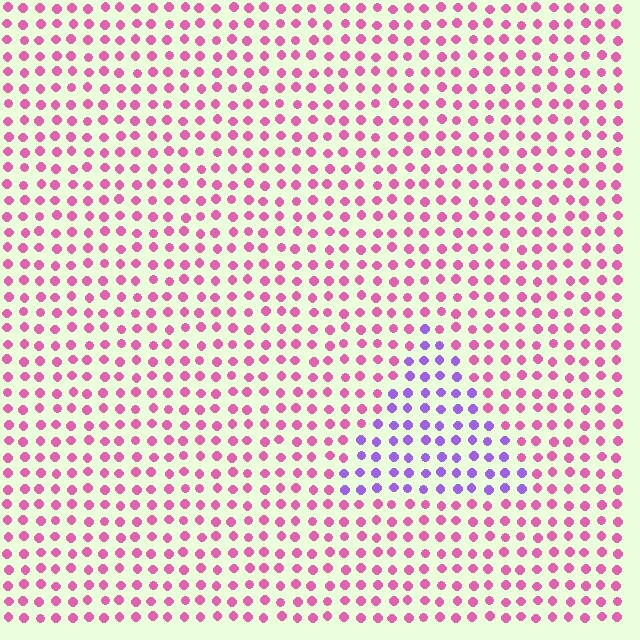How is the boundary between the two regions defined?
The boundary is defined purely by a slight shift in hue (about 55 degrees). Spacing, size, and orientation are identical on both sides.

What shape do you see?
I see a triangle.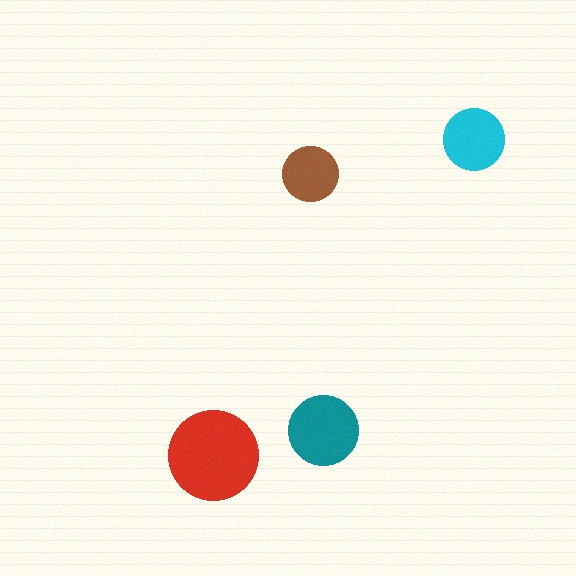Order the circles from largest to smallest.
the red one, the teal one, the cyan one, the brown one.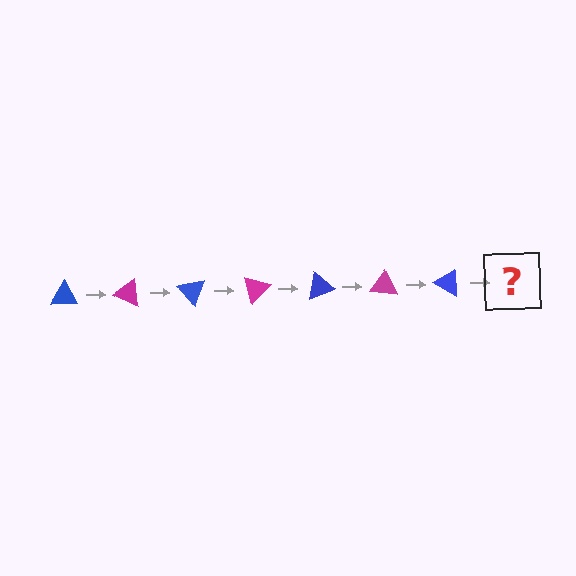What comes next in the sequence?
The next element should be a magenta triangle, rotated 175 degrees from the start.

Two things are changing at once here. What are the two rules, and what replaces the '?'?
The two rules are that it rotates 25 degrees each step and the color cycles through blue and magenta. The '?' should be a magenta triangle, rotated 175 degrees from the start.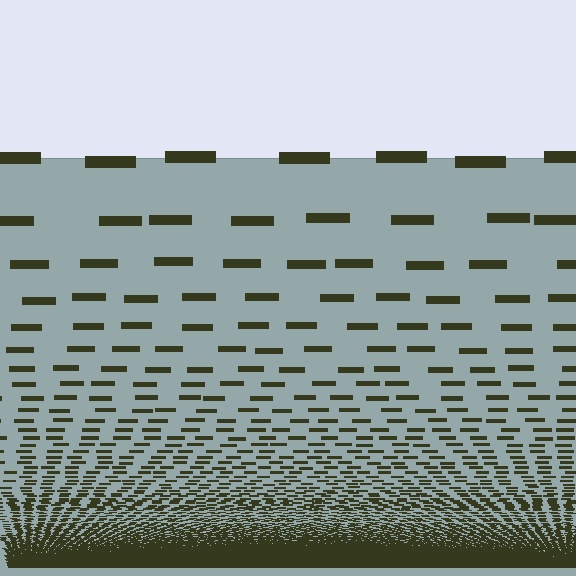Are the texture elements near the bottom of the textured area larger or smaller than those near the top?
Smaller. The gradient is inverted — elements near the bottom are smaller and denser.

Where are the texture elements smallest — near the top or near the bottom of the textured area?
Near the bottom.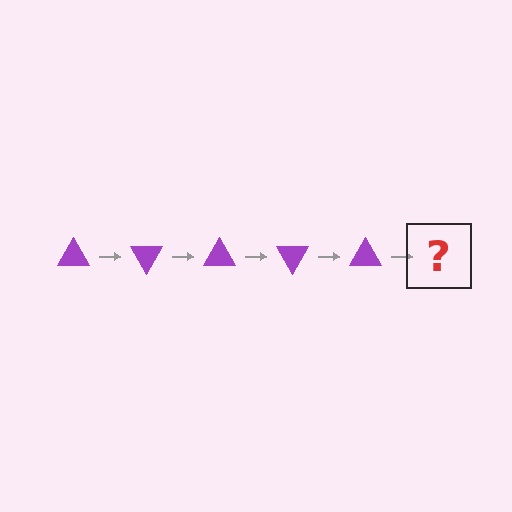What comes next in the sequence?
The next element should be a purple triangle rotated 300 degrees.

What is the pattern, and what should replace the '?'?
The pattern is that the triangle rotates 60 degrees each step. The '?' should be a purple triangle rotated 300 degrees.